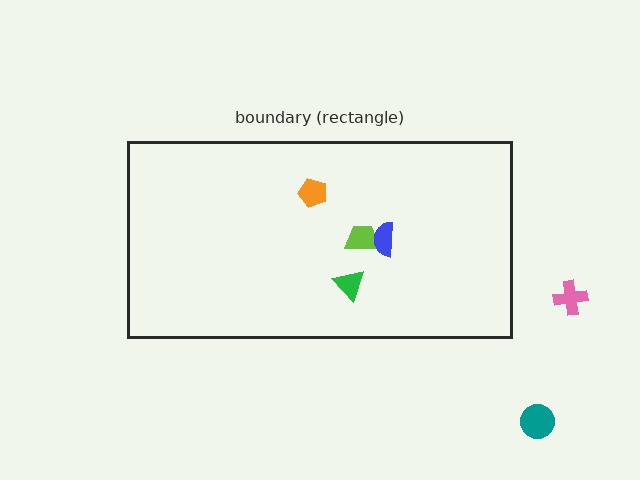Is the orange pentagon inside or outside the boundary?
Inside.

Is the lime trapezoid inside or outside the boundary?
Inside.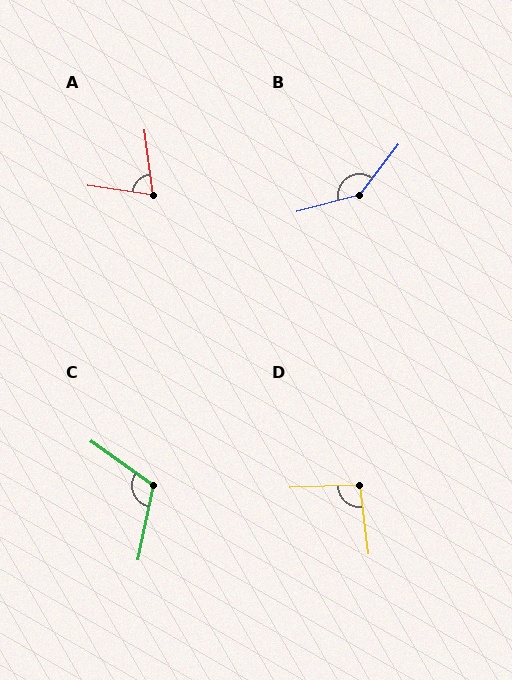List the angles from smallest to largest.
A (74°), D (95°), C (114°), B (142°).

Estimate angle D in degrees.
Approximately 95 degrees.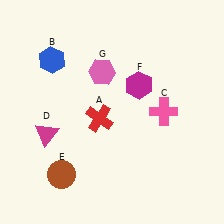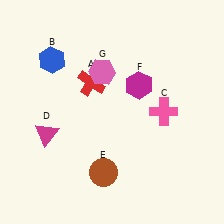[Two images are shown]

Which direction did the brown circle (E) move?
The brown circle (E) moved right.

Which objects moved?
The objects that moved are: the red cross (A), the brown circle (E).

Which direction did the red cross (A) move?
The red cross (A) moved up.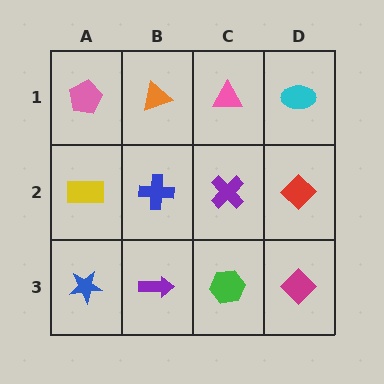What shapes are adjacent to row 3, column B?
A blue cross (row 2, column B), a blue star (row 3, column A), a green hexagon (row 3, column C).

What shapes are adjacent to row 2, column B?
An orange triangle (row 1, column B), a purple arrow (row 3, column B), a yellow rectangle (row 2, column A), a purple cross (row 2, column C).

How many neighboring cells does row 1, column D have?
2.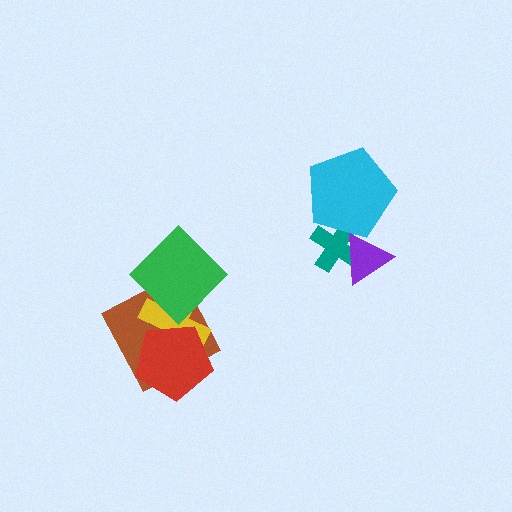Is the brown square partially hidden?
Yes, it is partially covered by another shape.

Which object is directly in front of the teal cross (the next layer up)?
The cyan pentagon is directly in front of the teal cross.